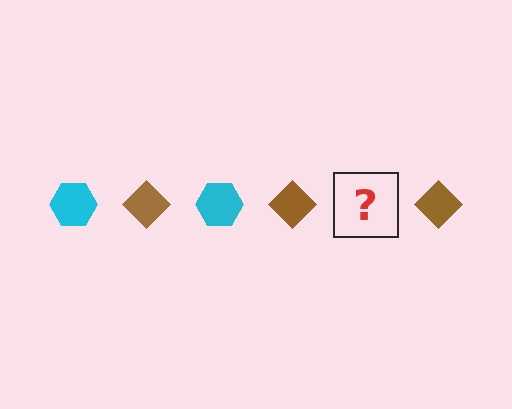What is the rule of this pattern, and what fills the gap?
The rule is that the pattern alternates between cyan hexagon and brown diamond. The gap should be filled with a cyan hexagon.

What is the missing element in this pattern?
The missing element is a cyan hexagon.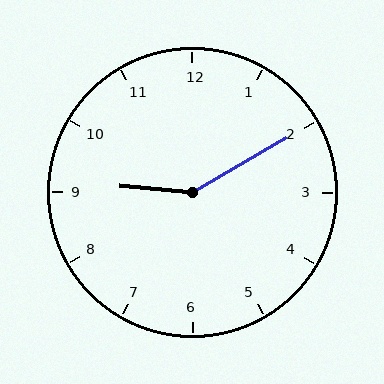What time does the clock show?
9:10.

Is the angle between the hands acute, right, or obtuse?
It is obtuse.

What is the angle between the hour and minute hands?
Approximately 145 degrees.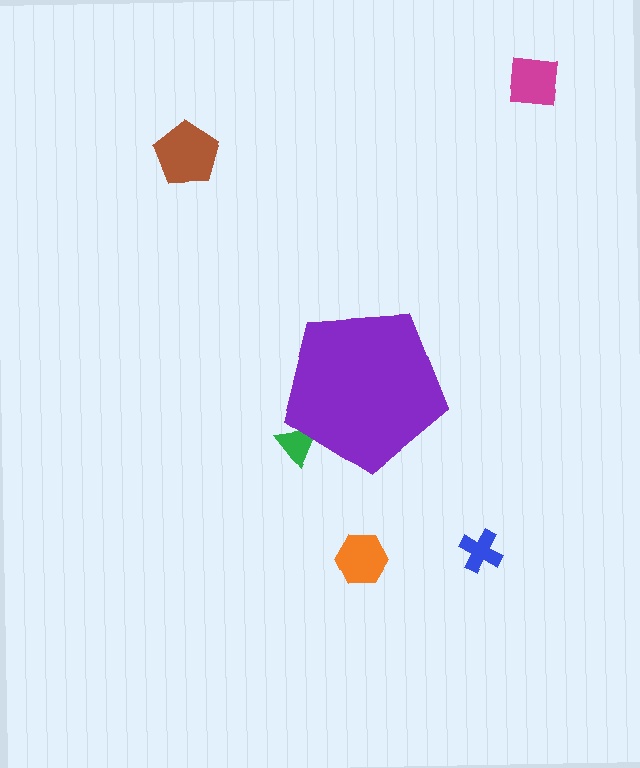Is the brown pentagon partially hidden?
No, the brown pentagon is fully visible.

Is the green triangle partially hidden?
Yes, the green triangle is partially hidden behind the purple pentagon.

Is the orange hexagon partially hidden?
No, the orange hexagon is fully visible.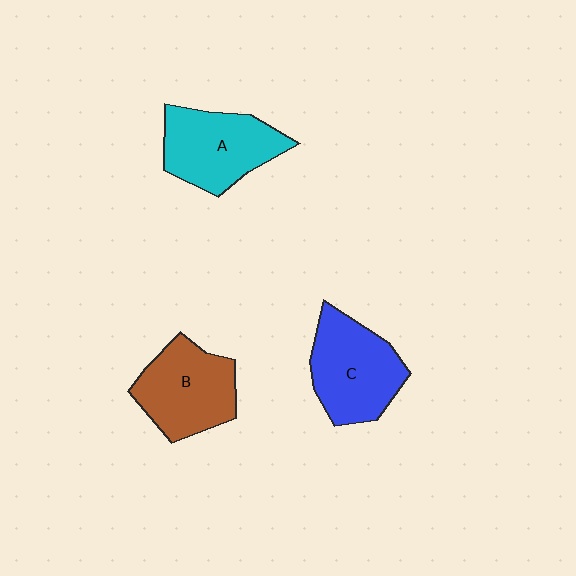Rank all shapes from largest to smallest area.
From largest to smallest: C (blue), A (cyan), B (brown).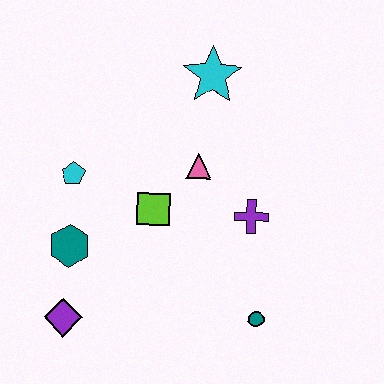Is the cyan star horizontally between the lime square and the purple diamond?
No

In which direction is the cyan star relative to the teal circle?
The cyan star is above the teal circle.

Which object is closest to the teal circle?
The purple cross is closest to the teal circle.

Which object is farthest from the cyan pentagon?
The teal circle is farthest from the cyan pentagon.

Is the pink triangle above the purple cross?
Yes